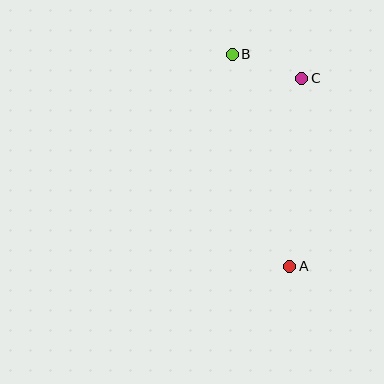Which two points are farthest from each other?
Points A and B are farthest from each other.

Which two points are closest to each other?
Points B and C are closest to each other.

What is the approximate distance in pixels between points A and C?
The distance between A and C is approximately 189 pixels.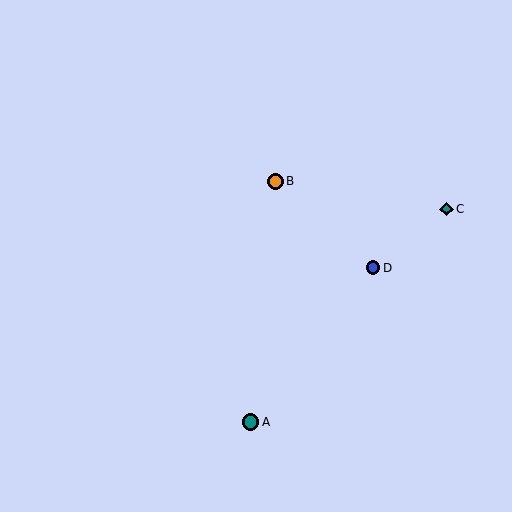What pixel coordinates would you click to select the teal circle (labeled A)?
Click at (250, 422) to select the teal circle A.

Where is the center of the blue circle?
The center of the blue circle is at (373, 268).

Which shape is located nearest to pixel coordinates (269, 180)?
The orange circle (labeled B) at (275, 181) is nearest to that location.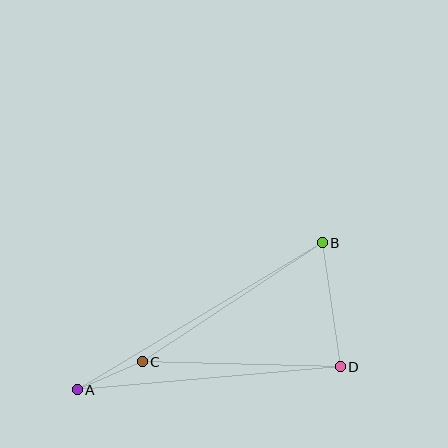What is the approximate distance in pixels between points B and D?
The distance between B and D is approximately 125 pixels.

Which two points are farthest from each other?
Points A and B are farthest from each other.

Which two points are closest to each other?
Points A and C are closest to each other.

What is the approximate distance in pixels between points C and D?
The distance between C and D is approximately 198 pixels.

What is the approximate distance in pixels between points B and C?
The distance between B and C is approximately 216 pixels.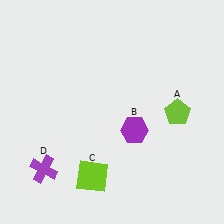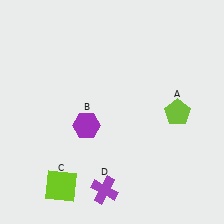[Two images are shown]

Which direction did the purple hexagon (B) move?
The purple hexagon (B) moved left.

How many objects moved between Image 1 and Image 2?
3 objects moved between the two images.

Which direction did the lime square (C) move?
The lime square (C) moved left.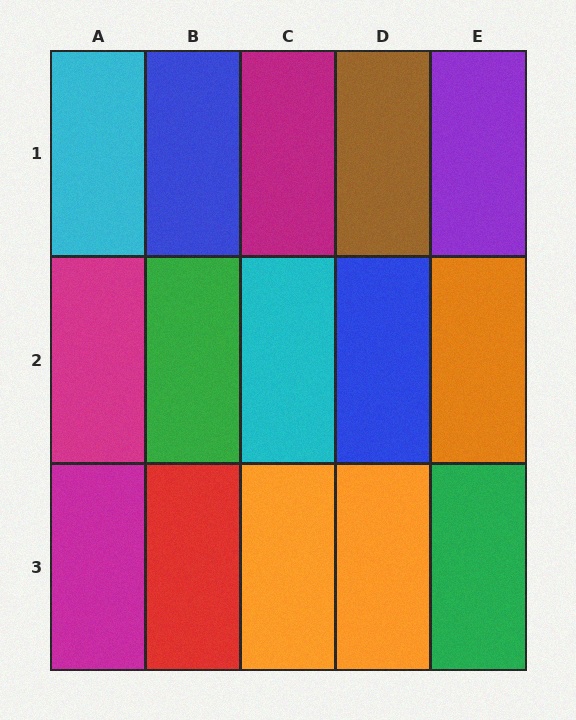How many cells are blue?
2 cells are blue.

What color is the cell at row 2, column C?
Cyan.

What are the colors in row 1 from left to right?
Cyan, blue, magenta, brown, purple.